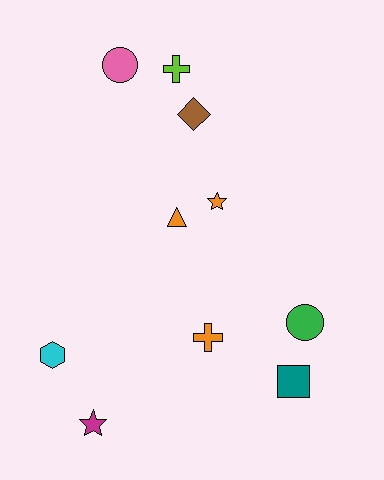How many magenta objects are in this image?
There is 1 magenta object.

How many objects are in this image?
There are 10 objects.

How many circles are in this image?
There are 2 circles.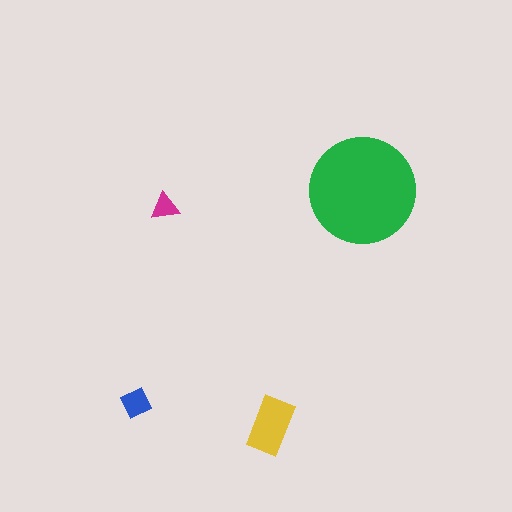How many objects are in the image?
There are 4 objects in the image.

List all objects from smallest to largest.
The magenta triangle, the blue diamond, the yellow rectangle, the green circle.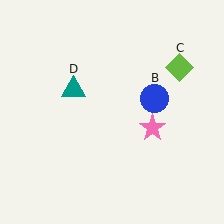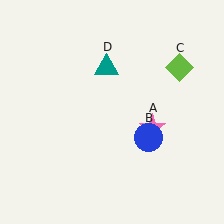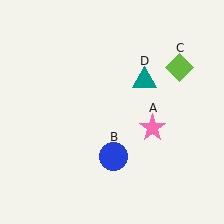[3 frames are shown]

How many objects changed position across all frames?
2 objects changed position: blue circle (object B), teal triangle (object D).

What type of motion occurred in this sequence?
The blue circle (object B), teal triangle (object D) rotated clockwise around the center of the scene.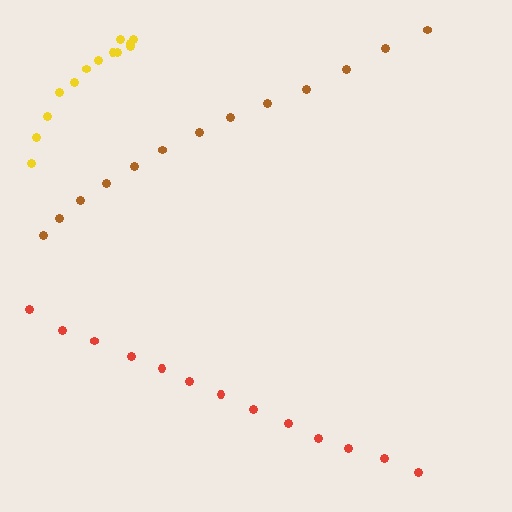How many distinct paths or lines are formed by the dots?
There are 3 distinct paths.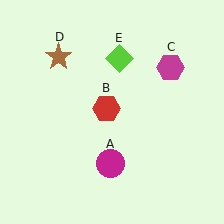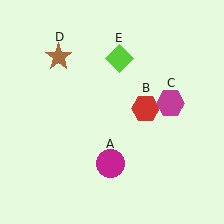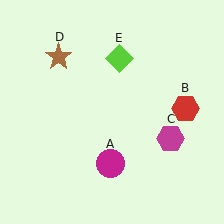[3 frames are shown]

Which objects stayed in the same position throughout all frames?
Magenta circle (object A) and brown star (object D) and lime diamond (object E) remained stationary.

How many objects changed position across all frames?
2 objects changed position: red hexagon (object B), magenta hexagon (object C).